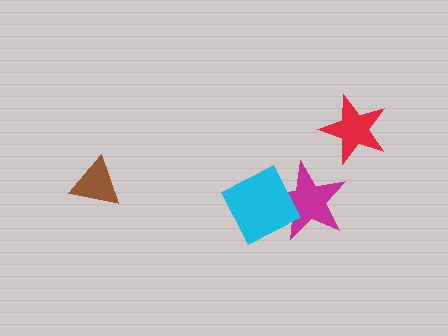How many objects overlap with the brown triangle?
0 objects overlap with the brown triangle.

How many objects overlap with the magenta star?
1 object overlaps with the magenta star.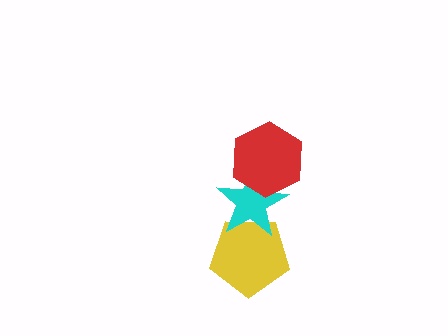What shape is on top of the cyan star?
The red hexagon is on top of the cyan star.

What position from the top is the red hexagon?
The red hexagon is 1st from the top.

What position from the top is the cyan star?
The cyan star is 2nd from the top.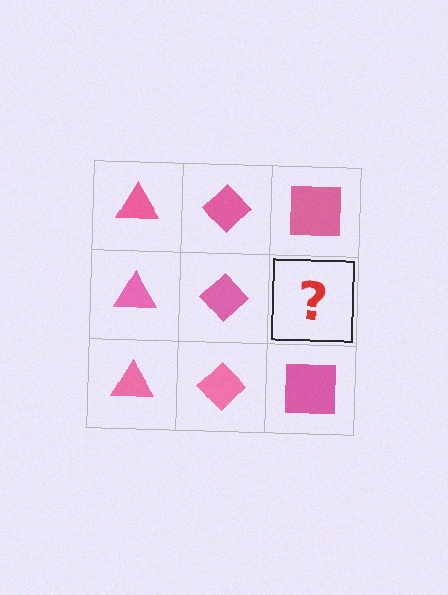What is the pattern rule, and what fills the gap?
The rule is that each column has a consistent shape. The gap should be filled with a pink square.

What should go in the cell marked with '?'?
The missing cell should contain a pink square.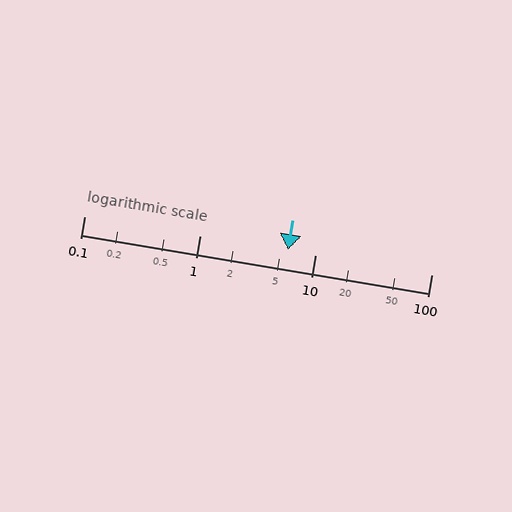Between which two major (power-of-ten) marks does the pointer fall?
The pointer is between 1 and 10.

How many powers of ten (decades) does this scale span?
The scale spans 3 decades, from 0.1 to 100.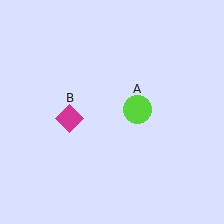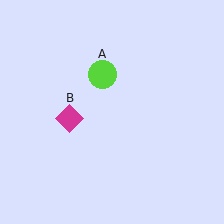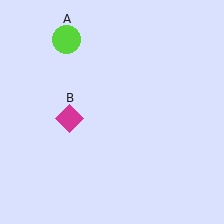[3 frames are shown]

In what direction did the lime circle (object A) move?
The lime circle (object A) moved up and to the left.